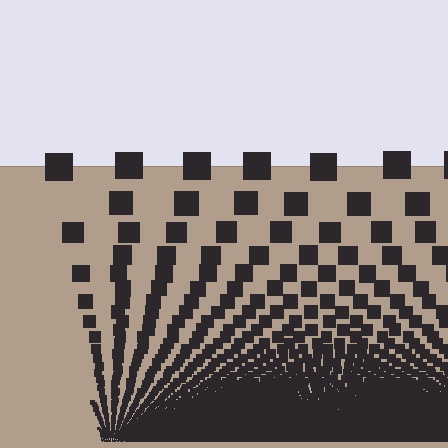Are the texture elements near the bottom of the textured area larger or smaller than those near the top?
Smaller. The gradient is inverted — elements near the bottom are smaller and denser.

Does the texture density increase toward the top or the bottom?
Density increases toward the bottom.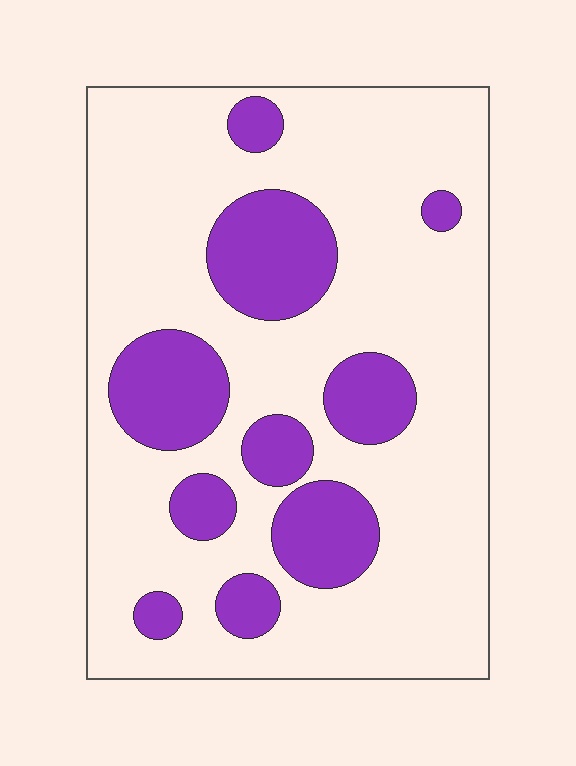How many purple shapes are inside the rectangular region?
10.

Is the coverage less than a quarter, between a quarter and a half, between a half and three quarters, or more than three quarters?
Less than a quarter.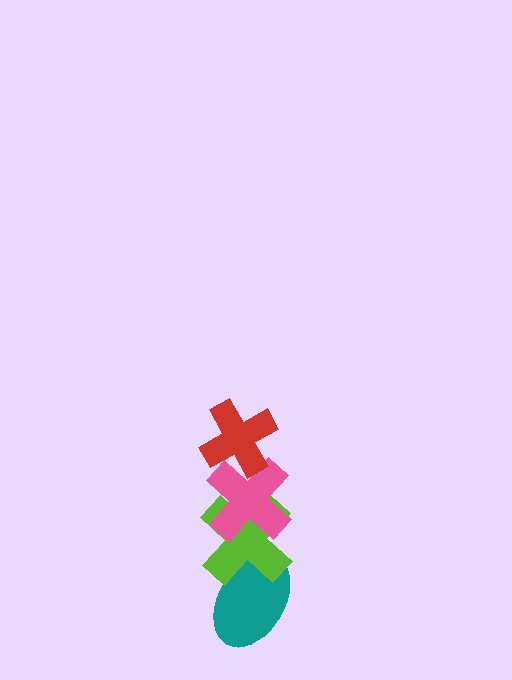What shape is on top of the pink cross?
The red cross is on top of the pink cross.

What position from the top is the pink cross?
The pink cross is 2nd from the top.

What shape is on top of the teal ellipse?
The lime cross is on top of the teal ellipse.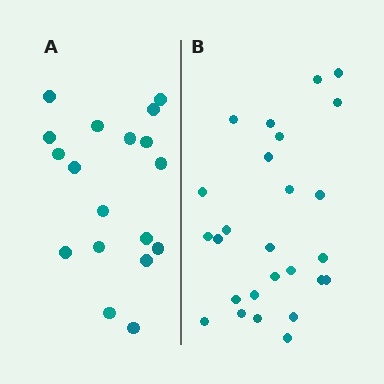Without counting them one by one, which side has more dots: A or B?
Region B (the right region) has more dots.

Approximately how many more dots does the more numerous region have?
Region B has roughly 8 or so more dots than region A.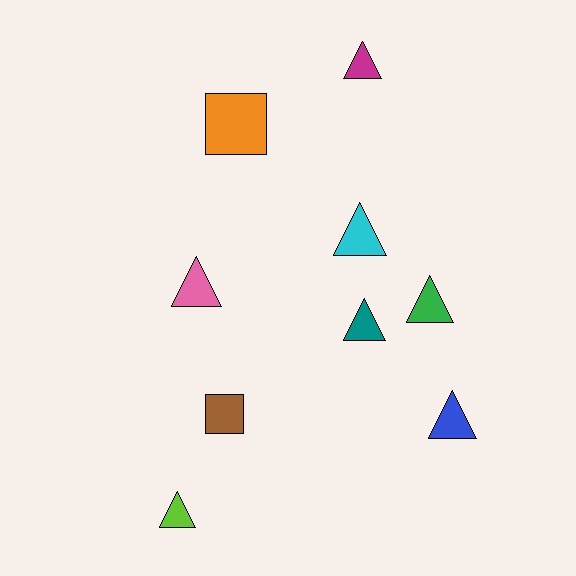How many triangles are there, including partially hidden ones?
There are 7 triangles.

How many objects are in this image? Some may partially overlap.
There are 9 objects.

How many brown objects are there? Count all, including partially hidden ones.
There is 1 brown object.